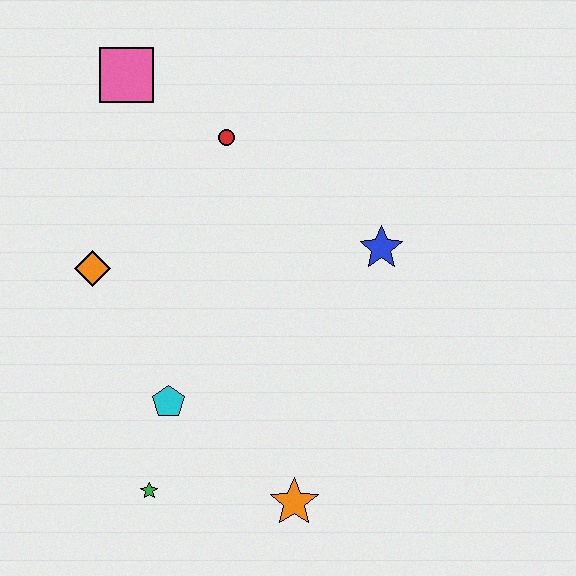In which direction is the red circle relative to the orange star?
The red circle is above the orange star.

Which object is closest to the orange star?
The green star is closest to the orange star.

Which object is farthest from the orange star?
The pink square is farthest from the orange star.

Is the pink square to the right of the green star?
No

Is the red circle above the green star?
Yes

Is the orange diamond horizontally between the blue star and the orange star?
No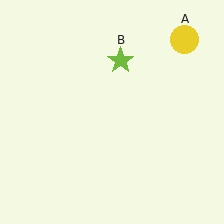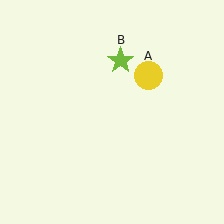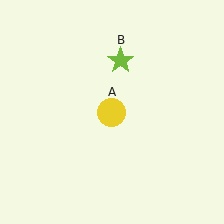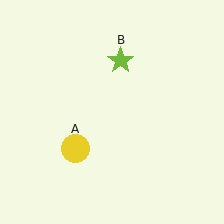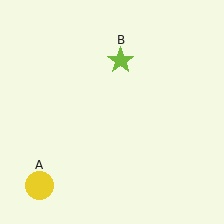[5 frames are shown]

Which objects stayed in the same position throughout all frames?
Lime star (object B) remained stationary.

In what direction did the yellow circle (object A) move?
The yellow circle (object A) moved down and to the left.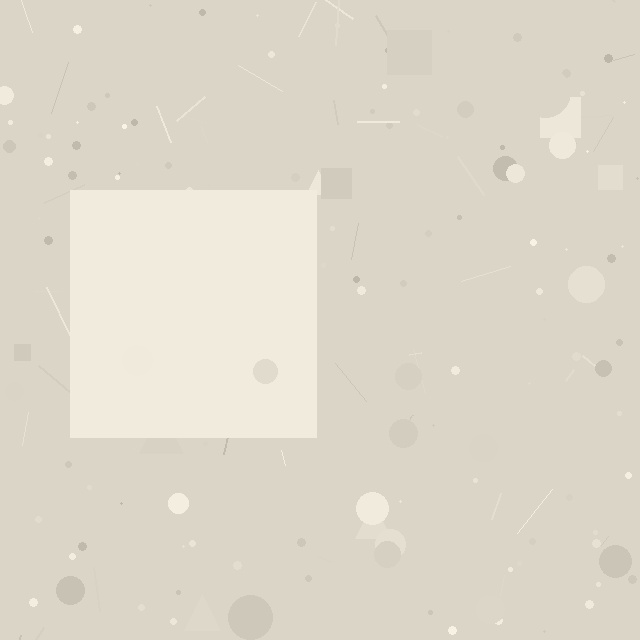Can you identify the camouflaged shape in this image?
The camouflaged shape is a square.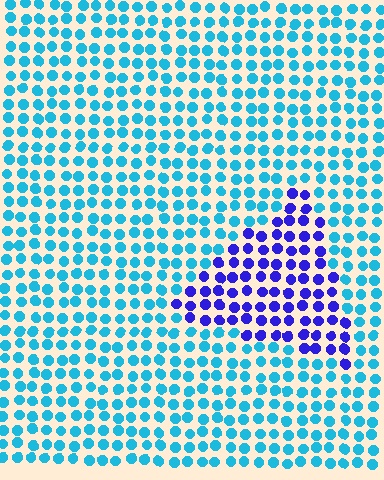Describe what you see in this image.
The image is filled with small cyan elements in a uniform arrangement. A triangle-shaped region is visible where the elements are tinted to a slightly different hue, forming a subtle color boundary.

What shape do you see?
I see a triangle.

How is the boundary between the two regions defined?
The boundary is defined purely by a slight shift in hue (about 54 degrees). Spacing, size, and orientation are identical on both sides.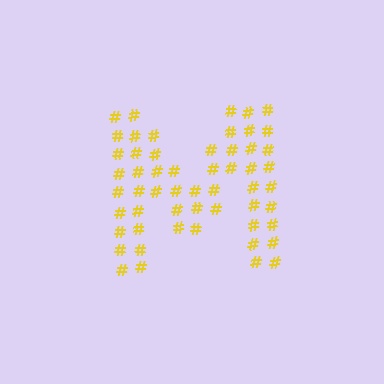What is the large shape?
The large shape is the letter M.